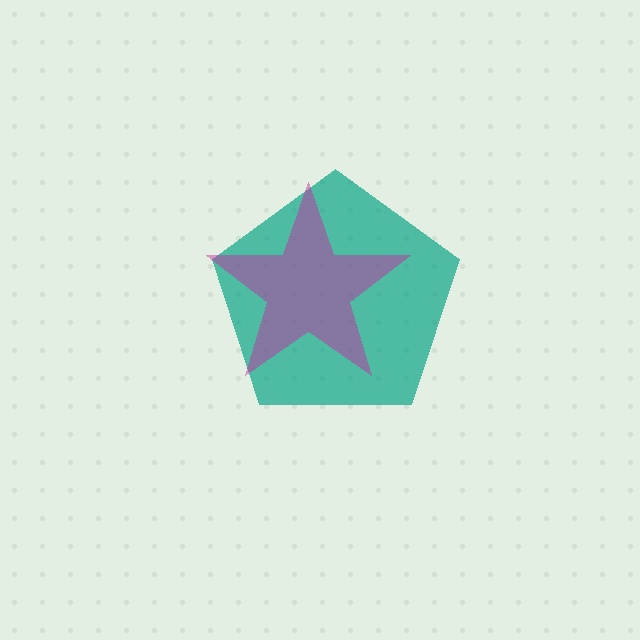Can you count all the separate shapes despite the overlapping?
Yes, there are 2 separate shapes.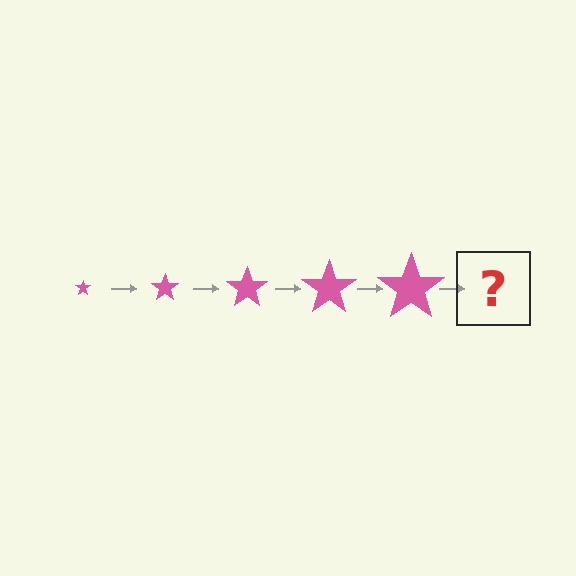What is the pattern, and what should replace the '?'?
The pattern is that the star gets progressively larger each step. The '?' should be a pink star, larger than the previous one.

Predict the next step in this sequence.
The next step is a pink star, larger than the previous one.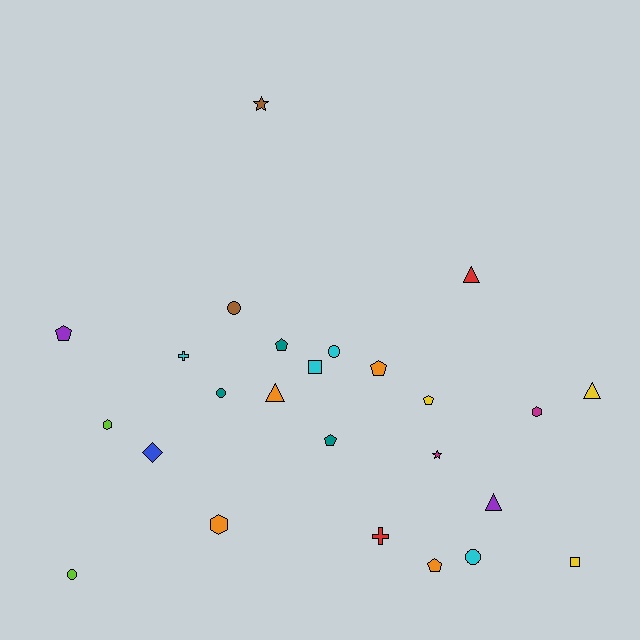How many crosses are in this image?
There are 2 crosses.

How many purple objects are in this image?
There are 2 purple objects.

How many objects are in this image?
There are 25 objects.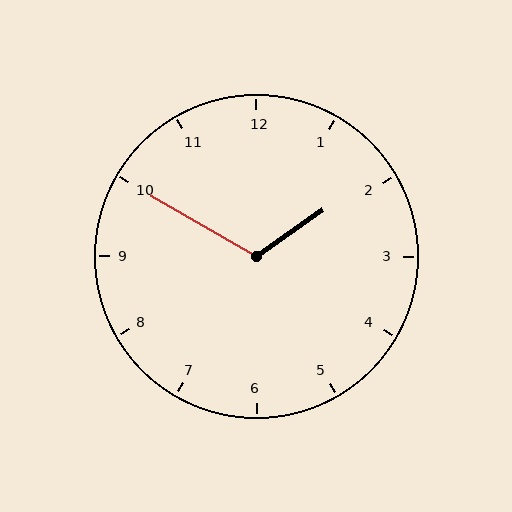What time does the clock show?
1:50.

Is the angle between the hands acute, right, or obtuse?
It is obtuse.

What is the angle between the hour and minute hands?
Approximately 115 degrees.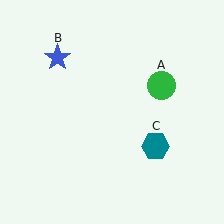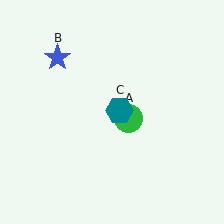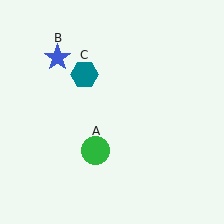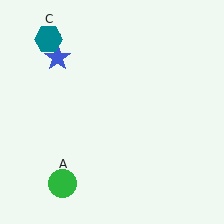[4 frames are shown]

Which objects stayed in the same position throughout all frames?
Blue star (object B) remained stationary.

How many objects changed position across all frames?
2 objects changed position: green circle (object A), teal hexagon (object C).